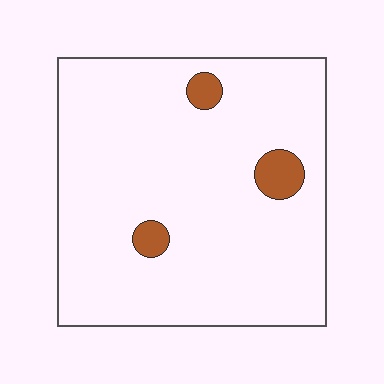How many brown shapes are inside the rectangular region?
3.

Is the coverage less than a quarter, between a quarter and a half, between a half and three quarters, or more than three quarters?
Less than a quarter.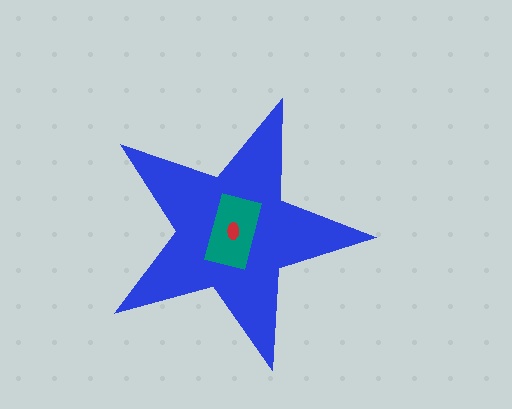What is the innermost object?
The red ellipse.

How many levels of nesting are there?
3.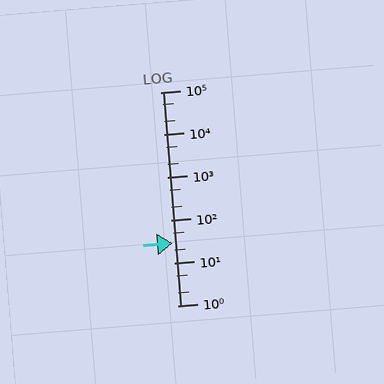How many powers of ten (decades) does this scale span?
The scale spans 5 decades, from 1 to 100000.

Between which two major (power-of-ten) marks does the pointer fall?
The pointer is between 10 and 100.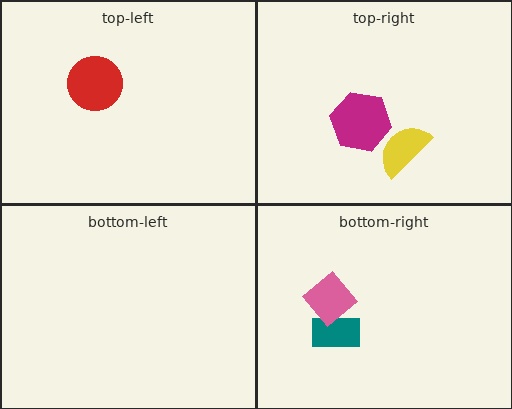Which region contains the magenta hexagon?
The top-right region.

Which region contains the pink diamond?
The bottom-right region.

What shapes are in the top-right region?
The yellow semicircle, the magenta hexagon.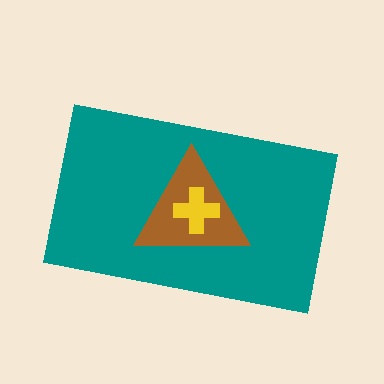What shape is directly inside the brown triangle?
The yellow cross.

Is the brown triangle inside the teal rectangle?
Yes.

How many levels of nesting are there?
3.